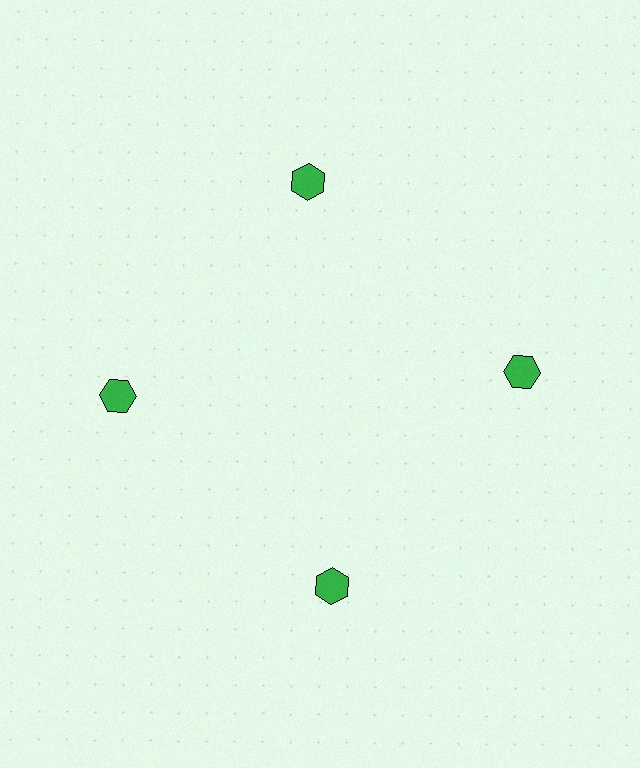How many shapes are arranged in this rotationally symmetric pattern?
There are 4 shapes, arranged in 4 groups of 1.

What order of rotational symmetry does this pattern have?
This pattern has 4-fold rotational symmetry.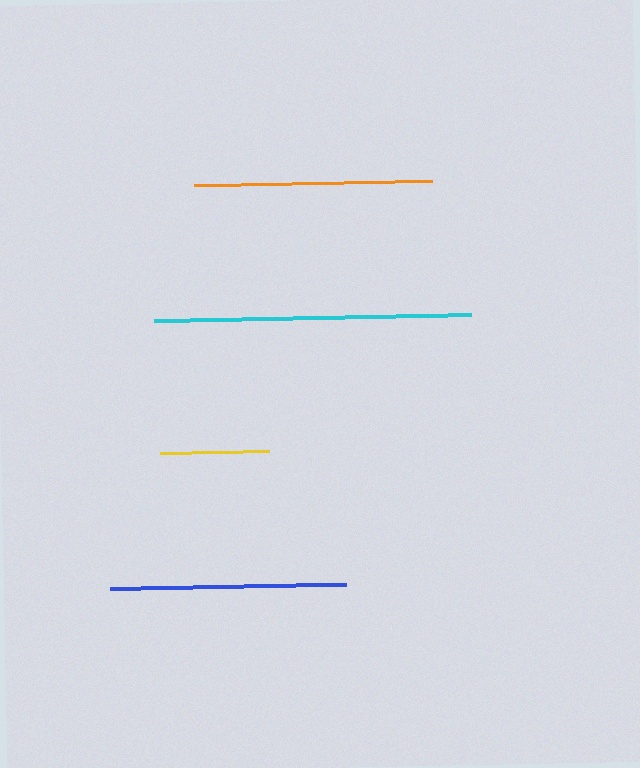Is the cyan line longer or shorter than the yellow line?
The cyan line is longer than the yellow line.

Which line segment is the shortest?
The yellow line is the shortest at approximately 109 pixels.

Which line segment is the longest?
The cyan line is the longest at approximately 316 pixels.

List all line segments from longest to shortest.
From longest to shortest: cyan, orange, blue, yellow.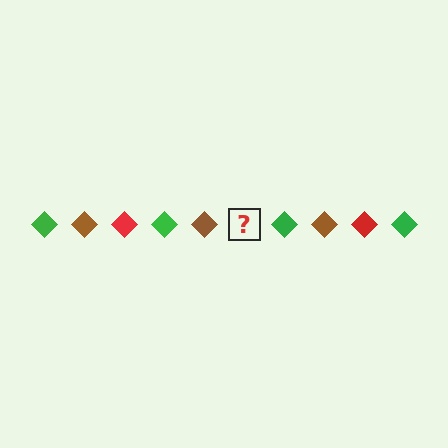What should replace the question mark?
The question mark should be replaced with a red diamond.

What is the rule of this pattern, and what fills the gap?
The rule is that the pattern cycles through green, brown, red diamonds. The gap should be filled with a red diamond.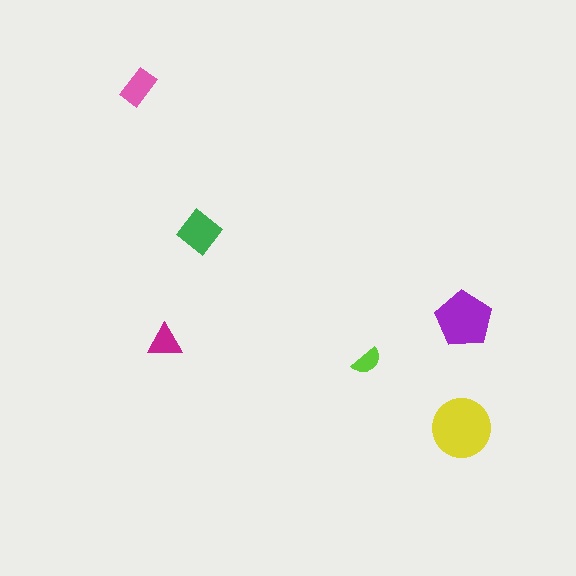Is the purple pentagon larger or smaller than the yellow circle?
Smaller.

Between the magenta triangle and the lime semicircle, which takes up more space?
The magenta triangle.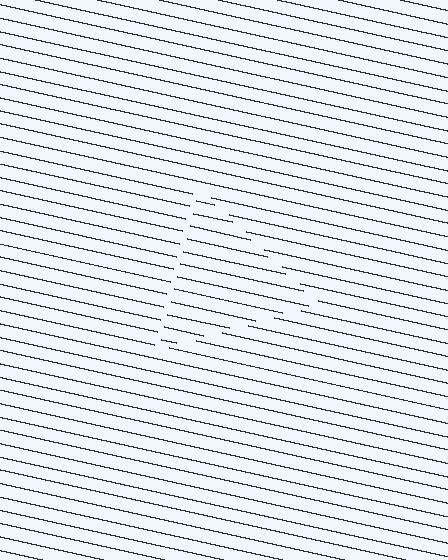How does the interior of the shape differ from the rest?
The interior of the shape contains the same grating, shifted by half a period — the contour is defined by the phase discontinuity where line-ends from the inner and outer gratings abut.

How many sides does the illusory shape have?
3 sides — the line-ends trace a triangle.